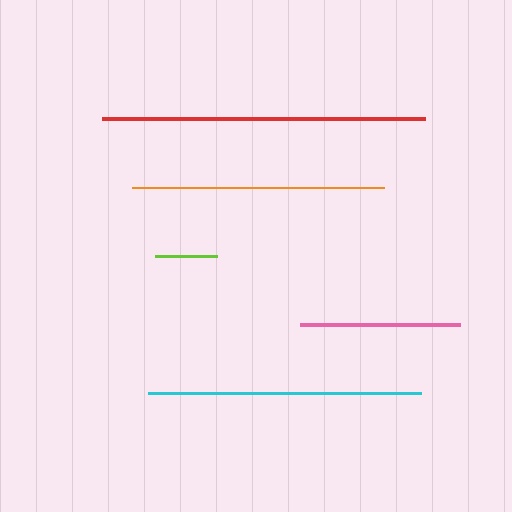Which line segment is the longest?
The red line is the longest at approximately 323 pixels.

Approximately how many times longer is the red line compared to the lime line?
The red line is approximately 5.2 times the length of the lime line.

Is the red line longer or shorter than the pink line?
The red line is longer than the pink line.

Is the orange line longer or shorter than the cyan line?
The cyan line is longer than the orange line.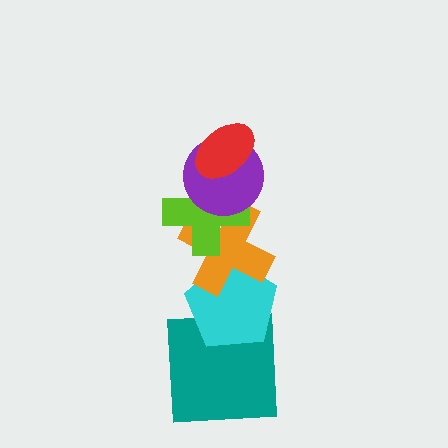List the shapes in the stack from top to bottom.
From top to bottom: the red ellipse, the purple circle, the lime cross, the orange cross, the cyan pentagon, the teal square.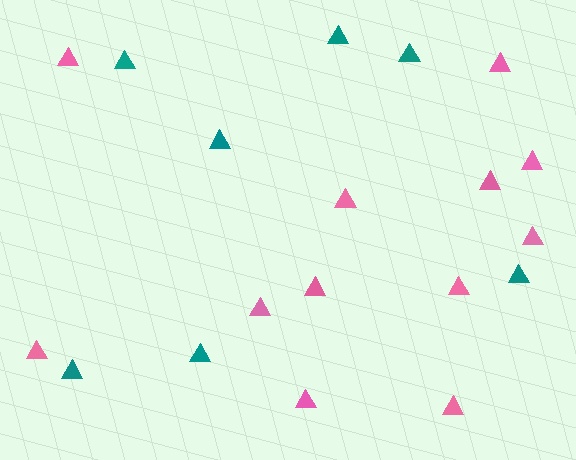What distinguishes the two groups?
There are 2 groups: one group of pink triangles (12) and one group of teal triangles (7).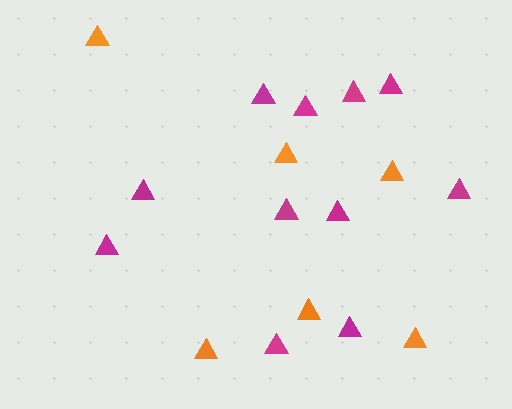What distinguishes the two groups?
There are 2 groups: one group of magenta triangles (11) and one group of orange triangles (6).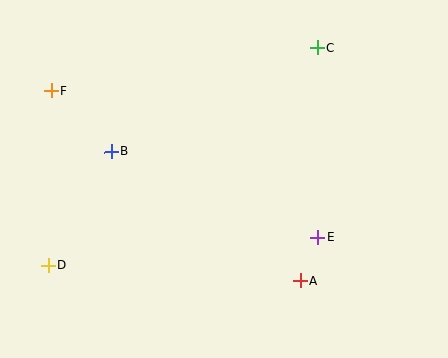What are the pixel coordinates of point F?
Point F is at (51, 91).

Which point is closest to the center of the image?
Point E at (317, 237) is closest to the center.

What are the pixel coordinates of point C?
Point C is at (317, 47).